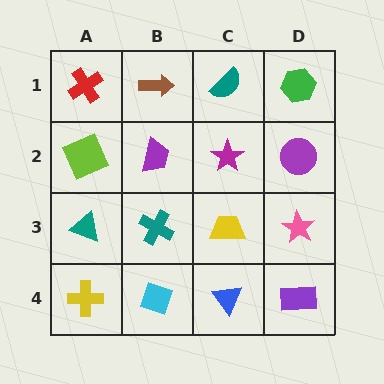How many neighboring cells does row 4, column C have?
3.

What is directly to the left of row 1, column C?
A brown arrow.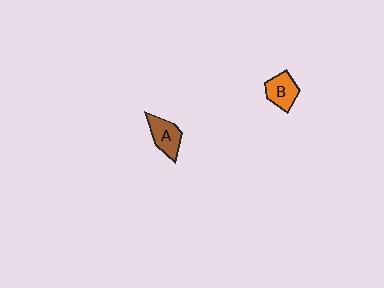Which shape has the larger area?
Shape A (brown).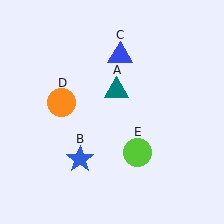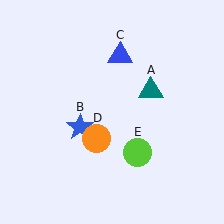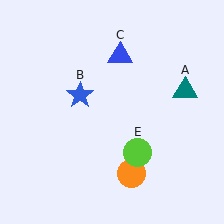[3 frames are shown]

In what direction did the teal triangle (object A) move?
The teal triangle (object A) moved right.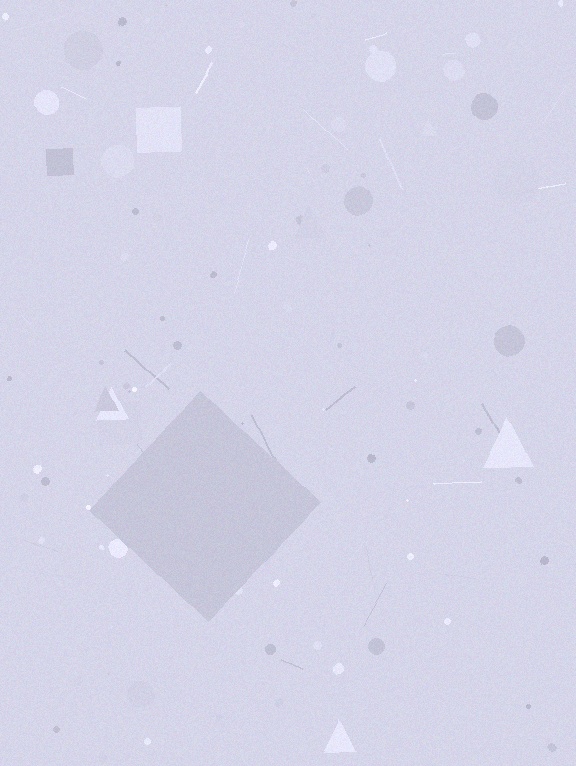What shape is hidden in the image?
A diamond is hidden in the image.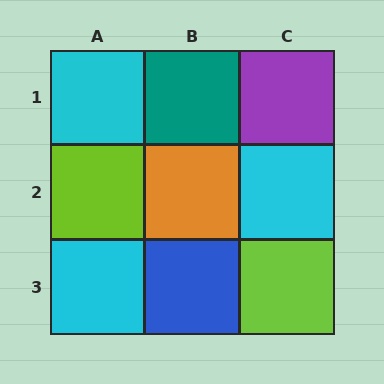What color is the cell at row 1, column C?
Purple.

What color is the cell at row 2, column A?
Lime.